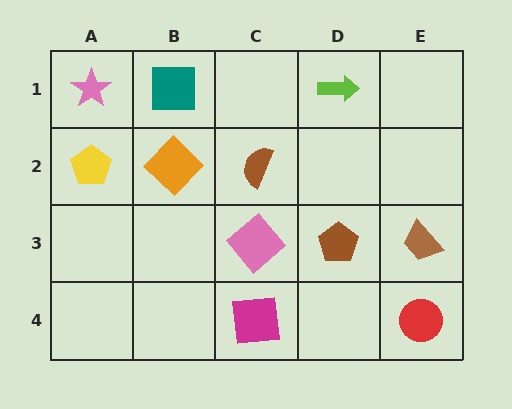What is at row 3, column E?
A brown trapezoid.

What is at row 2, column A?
A yellow pentagon.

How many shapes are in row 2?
3 shapes.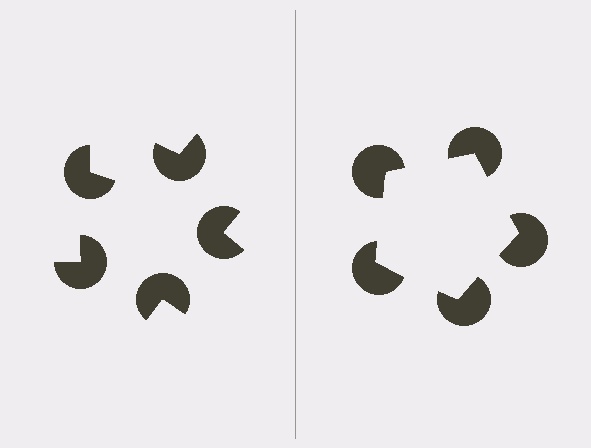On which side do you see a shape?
An illusory pentagon appears on the right side. On the left side the wedge cuts are rotated, so no coherent shape forms.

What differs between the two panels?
The pac-man discs are positioned identically on both sides; only the wedge orientations differ. On the right they align to a pentagon; on the left they are misaligned.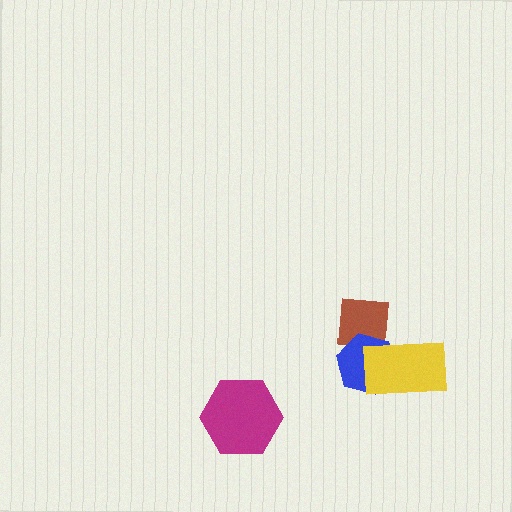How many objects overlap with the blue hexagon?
2 objects overlap with the blue hexagon.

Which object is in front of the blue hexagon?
The yellow rectangle is in front of the blue hexagon.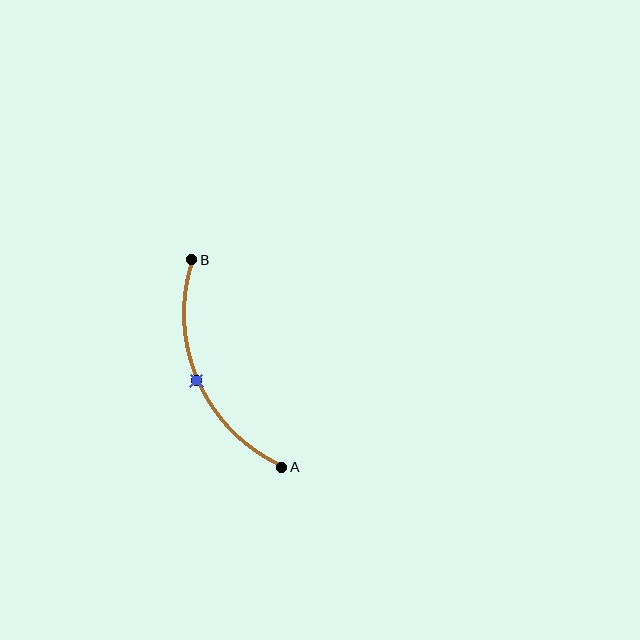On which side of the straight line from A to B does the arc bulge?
The arc bulges to the left of the straight line connecting A and B.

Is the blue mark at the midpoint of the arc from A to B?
Yes. The blue mark lies on the arc at equal arc-length from both A and B — it is the arc midpoint.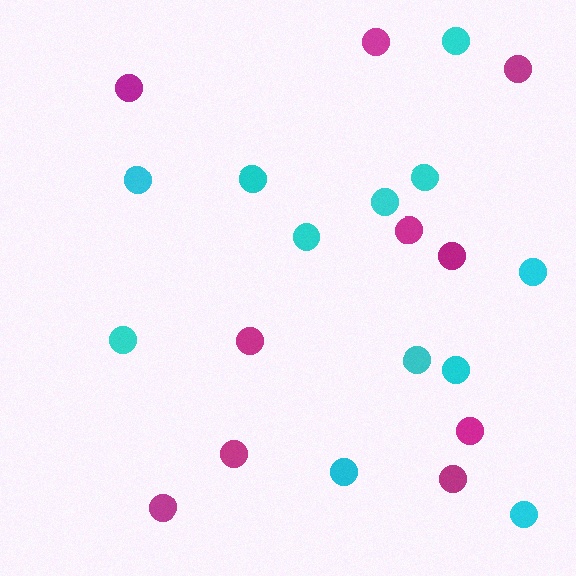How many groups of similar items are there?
There are 2 groups: one group of magenta circles (10) and one group of cyan circles (12).